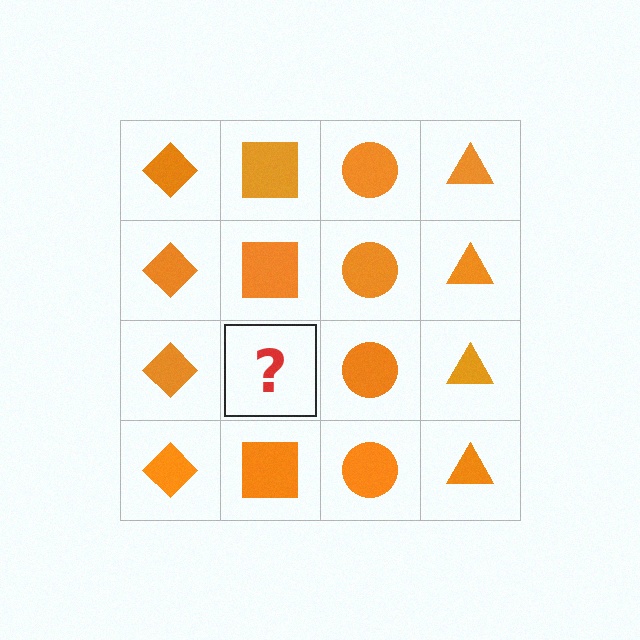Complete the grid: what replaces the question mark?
The question mark should be replaced with an orange square.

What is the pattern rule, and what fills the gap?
The rule is that each column has a consistent shape. The gap should be filled with an orange square.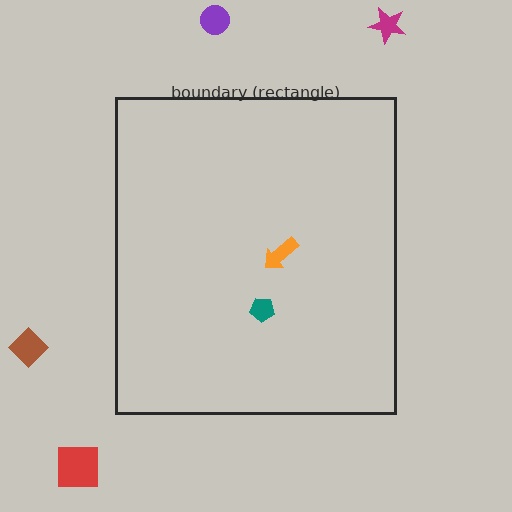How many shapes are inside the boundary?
2 inside, 4 outside.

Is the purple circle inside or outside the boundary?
Outside.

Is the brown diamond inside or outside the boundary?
Outside.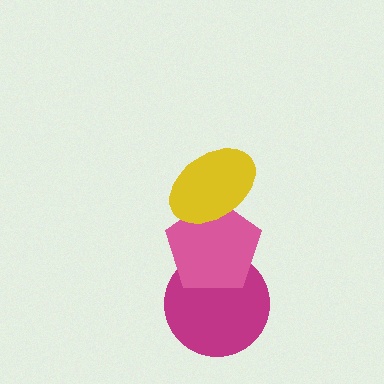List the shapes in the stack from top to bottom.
From top to bottom: the yellow ellipse, the pink pentagon, the magenta circle.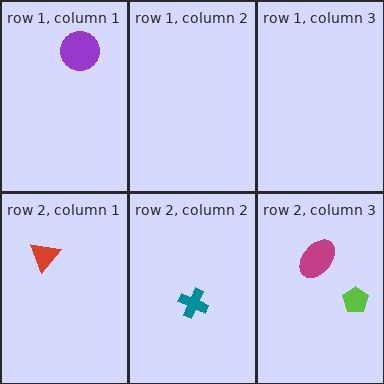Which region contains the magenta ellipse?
The row 2, column 3 region.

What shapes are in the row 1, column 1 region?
The purple circle.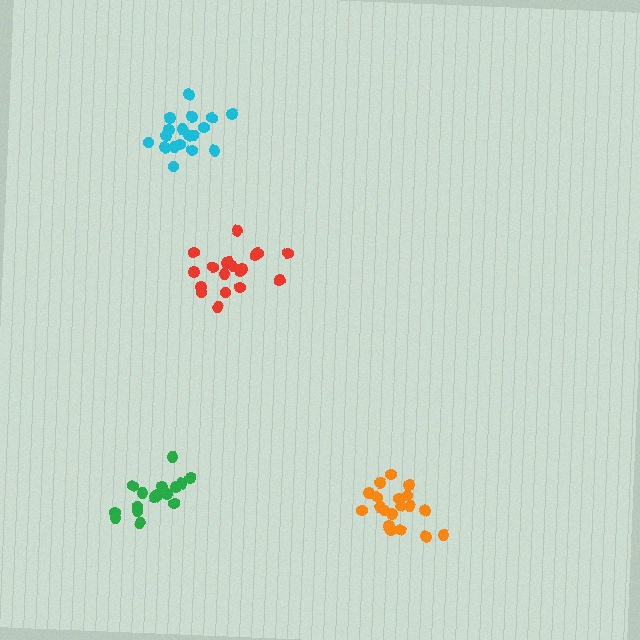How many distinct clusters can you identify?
There are 4 distinct clusters.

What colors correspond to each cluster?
The clusters are colored: green, red, cyan, orange.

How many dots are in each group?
Group 1: 16 dots, Group 2: 19 dots, Group 3: 18 dots, Group 4: 19 dots (72 total).